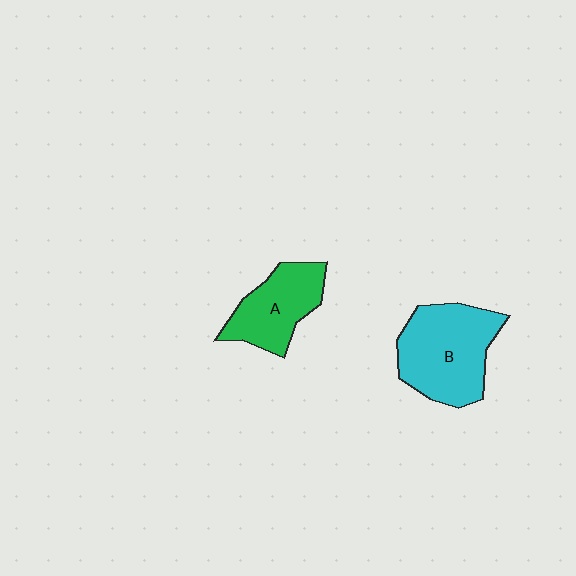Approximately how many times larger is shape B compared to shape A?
Approximately 1.4 times.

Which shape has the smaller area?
Shape A (green).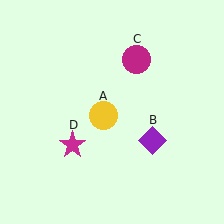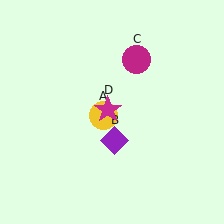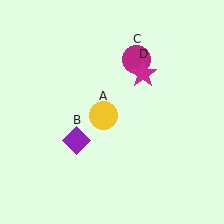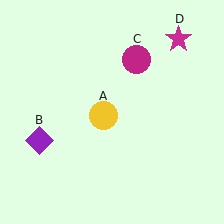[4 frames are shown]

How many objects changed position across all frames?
2 objects changed position: purple diamond (object B), magenta star (object D).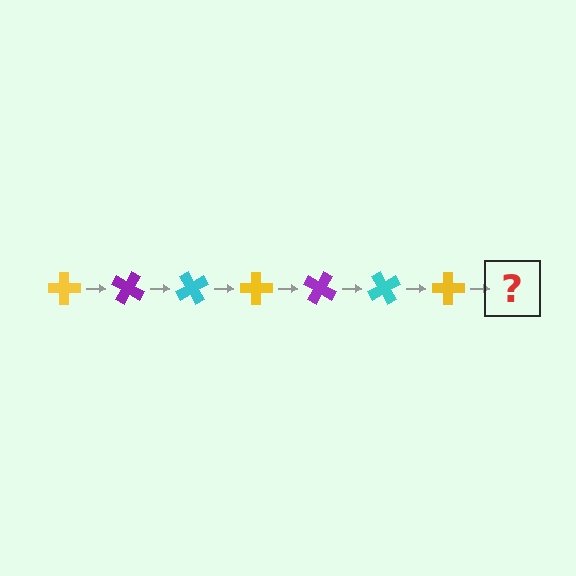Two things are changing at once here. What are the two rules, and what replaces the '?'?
The two rules are that it rotates 30 degrees each step and the color cycles through yellow, purple, and cyan. The '?' should be a purple cross, rotated 210 degrees from the start.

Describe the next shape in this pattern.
It should be a purple cross, rotated 210 degrees from the start.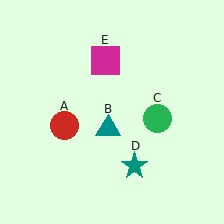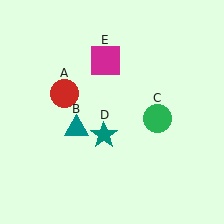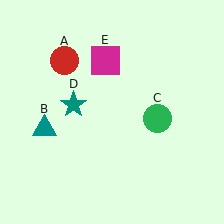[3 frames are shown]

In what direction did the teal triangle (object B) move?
The teal triangle (object B) moved left.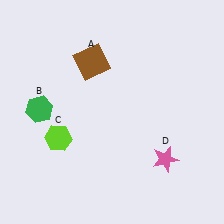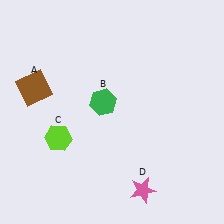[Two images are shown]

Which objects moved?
The objects that moved are: the brown square (A), the green hexagon (B), the pink star (D).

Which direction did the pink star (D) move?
The pink star (D) moved down.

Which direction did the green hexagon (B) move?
The green hexagon (B) moved right.